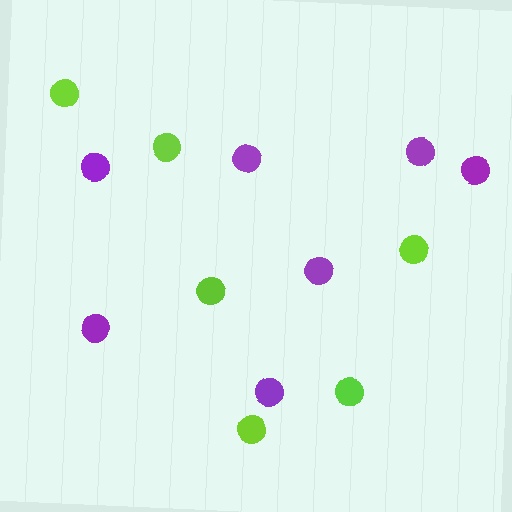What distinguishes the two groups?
There are 2 groups: one group of purple circles (7) and one group of lime circles (6).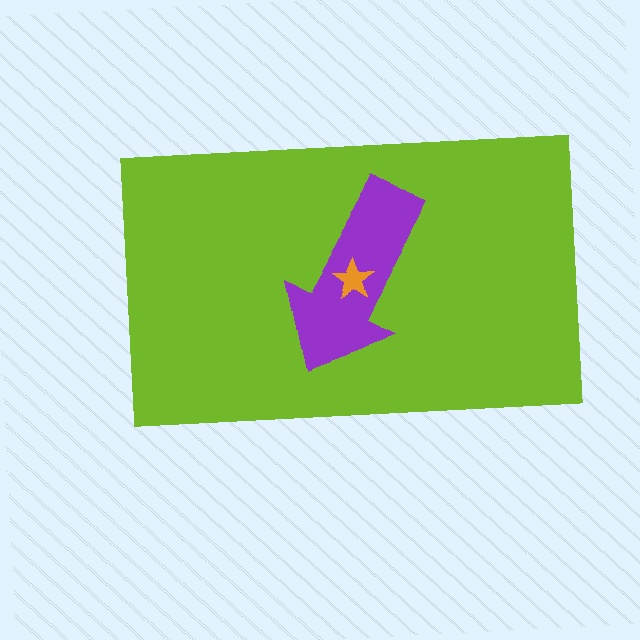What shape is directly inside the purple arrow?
The orange star.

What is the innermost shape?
The orange star.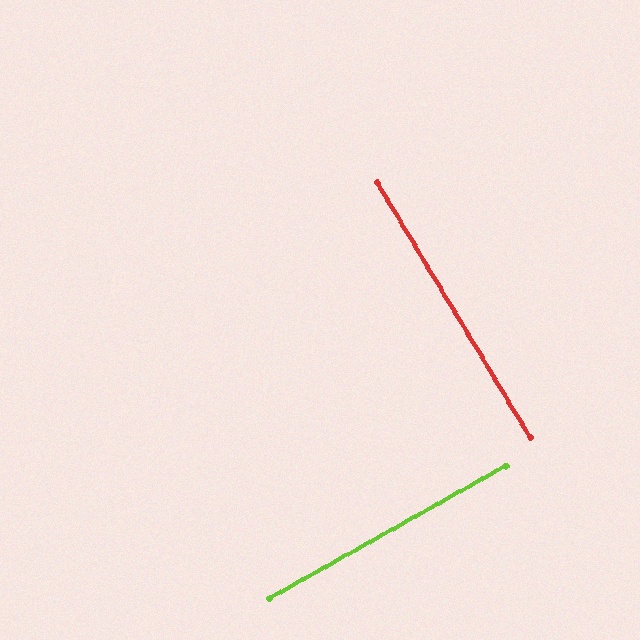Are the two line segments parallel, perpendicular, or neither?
Perpendicular — they meet at approximately 88°.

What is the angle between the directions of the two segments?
Approximately 88 degrees.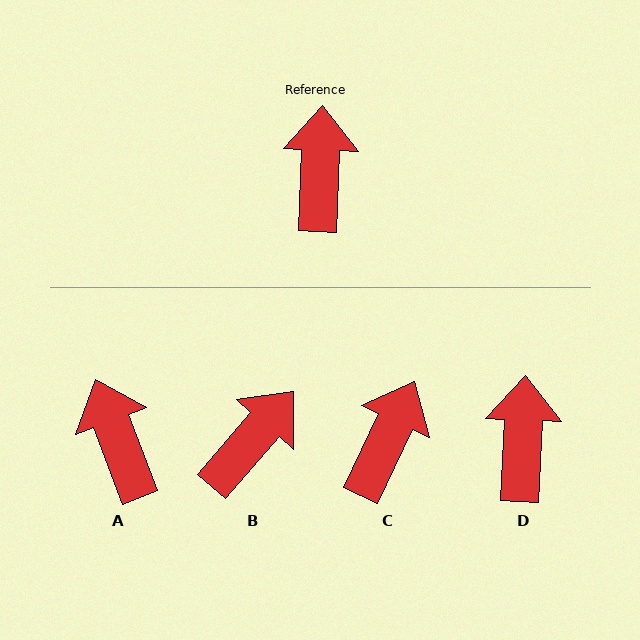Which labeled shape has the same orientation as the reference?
D.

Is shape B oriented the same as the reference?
No, it is off by about 38 degrees.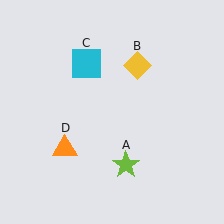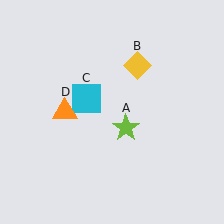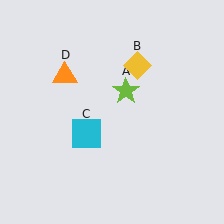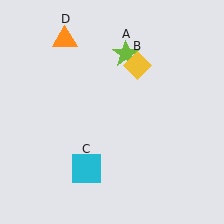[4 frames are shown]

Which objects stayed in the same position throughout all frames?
Yellow diamond (object B) remained stationary.